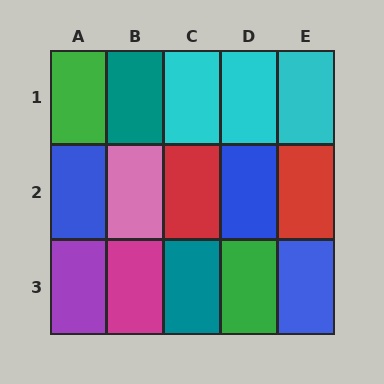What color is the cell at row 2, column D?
Blue.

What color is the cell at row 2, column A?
Blue.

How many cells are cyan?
3 cells are cyan.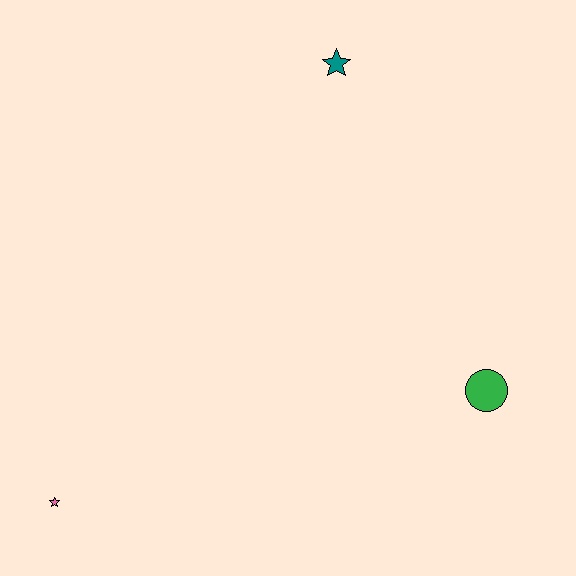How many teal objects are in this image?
There is 1 teal object.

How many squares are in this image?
There are no squares.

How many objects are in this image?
There are 3 objects.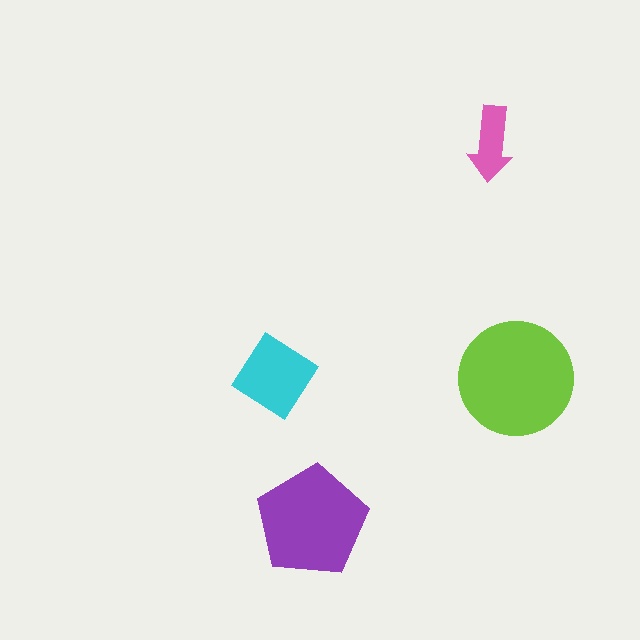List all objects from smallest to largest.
The pink arrow, the cyan diamond, the purple pentagon, the lime circle.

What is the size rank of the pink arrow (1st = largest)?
4th.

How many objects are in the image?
There are 4 objects in the image.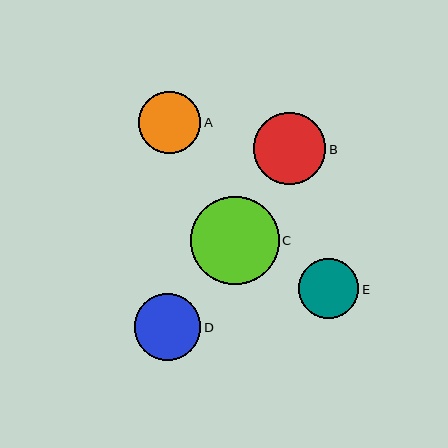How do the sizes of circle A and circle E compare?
Circle A and circle E are approximately the same size.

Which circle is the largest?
Circle C is the largest with a size of approximately 88 pixels.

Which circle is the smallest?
Circle E is the smallest with a size of approximately 60 pixels.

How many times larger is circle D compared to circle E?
Circle D is approximately 1.1 times the size of circle E.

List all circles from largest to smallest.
From largest to smallest: C, B, D, A, E.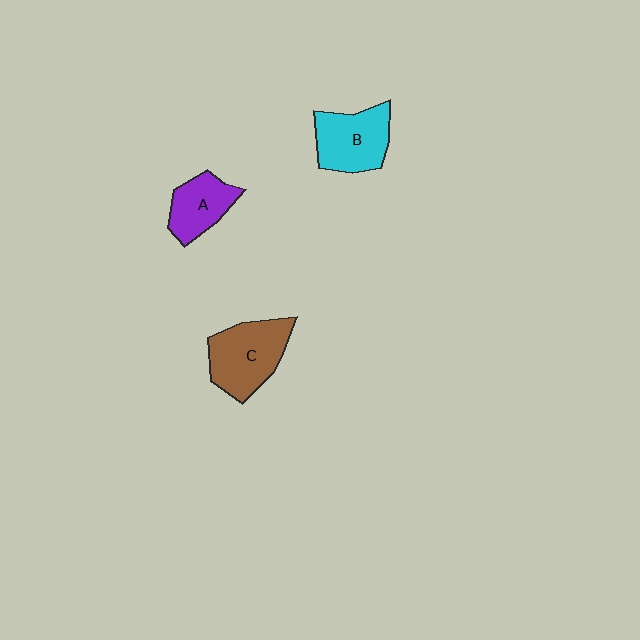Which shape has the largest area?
Shape C (brown).